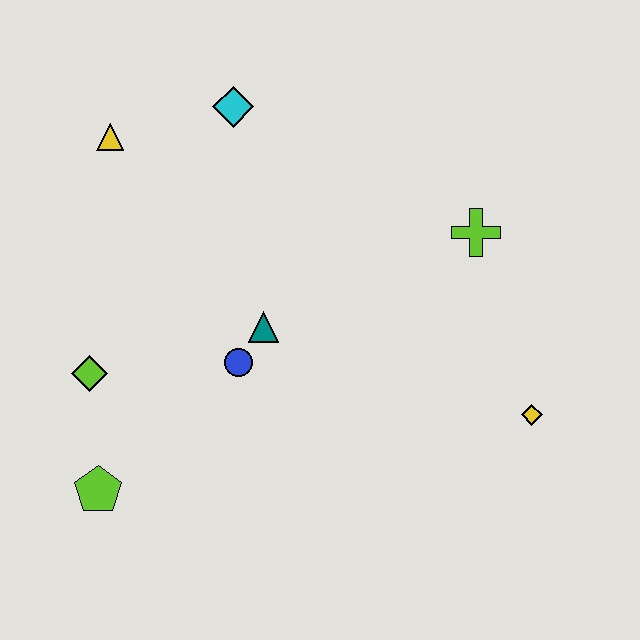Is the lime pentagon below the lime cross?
Yes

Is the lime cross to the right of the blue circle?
Yes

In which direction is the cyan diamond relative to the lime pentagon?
The cyan diamond is above the lime pentagon.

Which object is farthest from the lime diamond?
The yellow diamond is farthest from the lime diamond.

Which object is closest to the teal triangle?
The blue circle is closest to the teal triangle.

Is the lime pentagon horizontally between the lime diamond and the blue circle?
Yes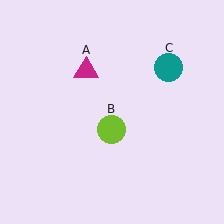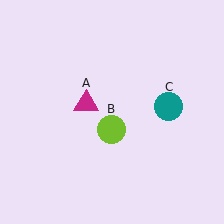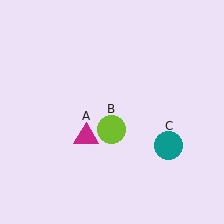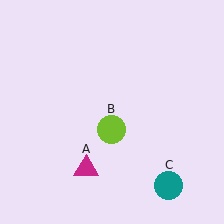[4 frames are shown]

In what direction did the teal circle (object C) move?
The teal circle (object C) moved down.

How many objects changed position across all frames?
2 objects changed position: magenta triangle (object A), teal circle (object C).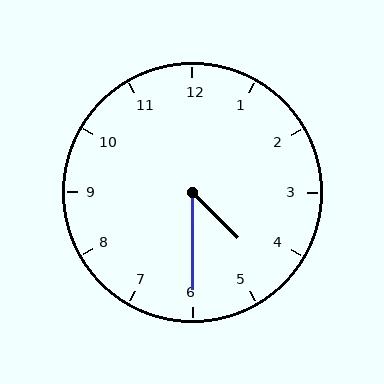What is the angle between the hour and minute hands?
Approximately 45 degrees.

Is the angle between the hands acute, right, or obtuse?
It is acute.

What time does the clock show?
4:30.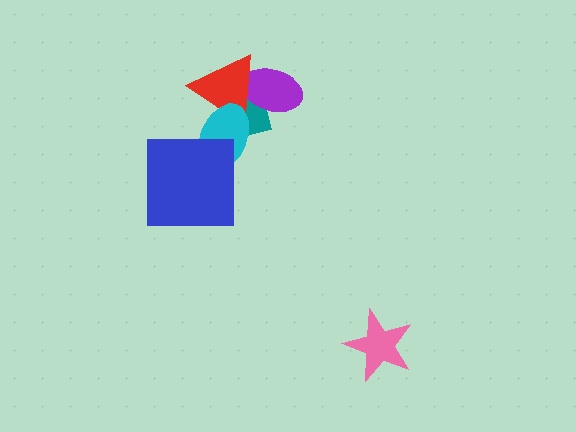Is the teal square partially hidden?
Yes, it is partially covered by another shape.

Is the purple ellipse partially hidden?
Yes, it is partially covered by another shape.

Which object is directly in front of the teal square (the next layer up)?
The purple ellipse is directly in front of the teal square.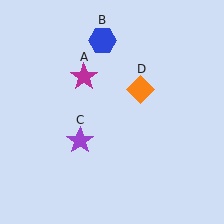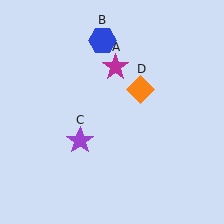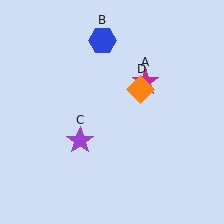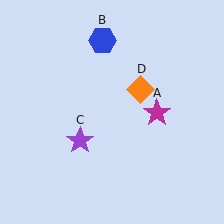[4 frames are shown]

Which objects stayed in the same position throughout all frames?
Blue hexagon (object B) and purple star (object C) and orange diamond (object D) remained stationary.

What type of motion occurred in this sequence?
The magenta star (object A) rotated clockwise around the center of the scene.